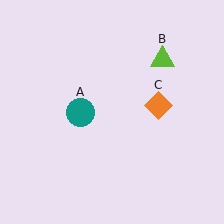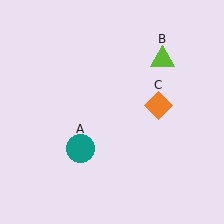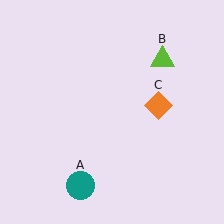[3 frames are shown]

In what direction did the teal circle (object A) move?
The teal circle (object A) moved down.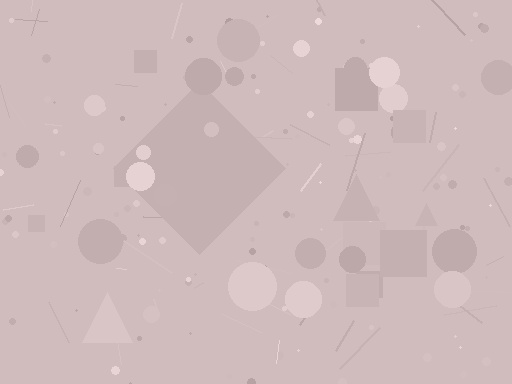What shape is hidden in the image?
A diamond is hidden in the image.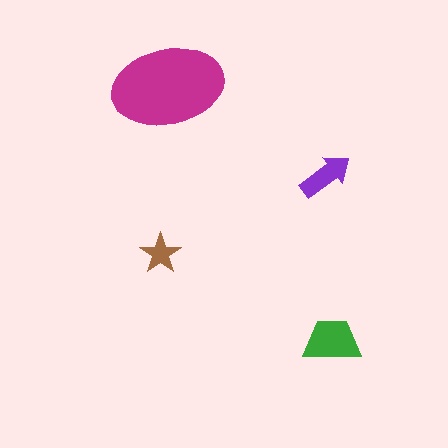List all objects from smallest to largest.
The brown star, the purple arrow, the green trapezoid, the magenta ellipse.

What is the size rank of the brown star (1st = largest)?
4th.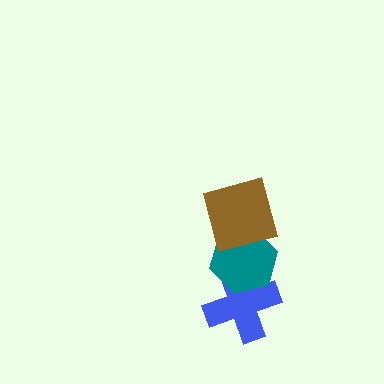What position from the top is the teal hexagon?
The teal hexagon is 2nd from the top.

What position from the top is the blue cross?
The blue cross is 3rd from the top.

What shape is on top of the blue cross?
The teal hexagon is on top of the blue cross.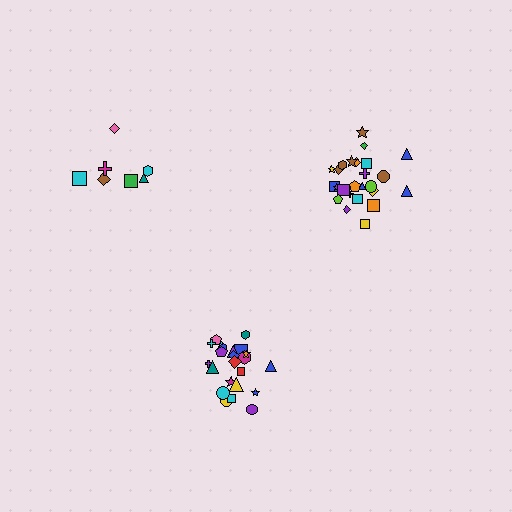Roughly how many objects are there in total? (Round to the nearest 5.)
Roughly 55 objects in total.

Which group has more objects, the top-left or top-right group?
The top-right group.